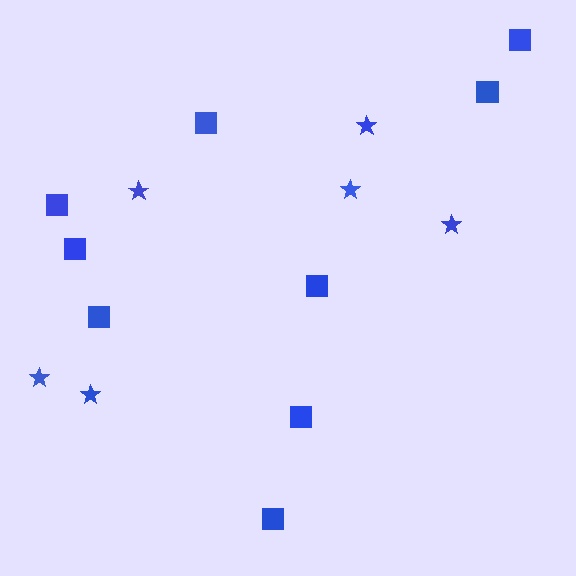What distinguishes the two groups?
There are 2 groups: one group of stars (6) and one group of squares (9).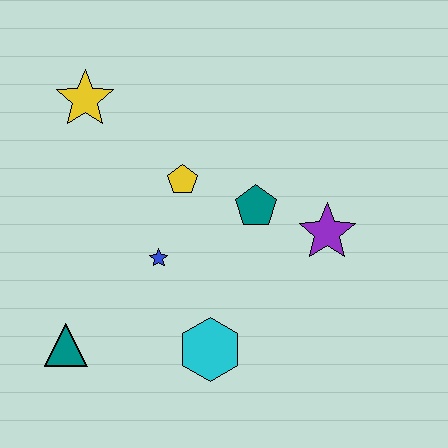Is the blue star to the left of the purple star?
Yes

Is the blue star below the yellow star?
Yes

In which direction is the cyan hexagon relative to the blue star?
The cyan hexagon is below the blue star.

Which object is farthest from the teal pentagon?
The teal triangle is farthest from the teal pentagon.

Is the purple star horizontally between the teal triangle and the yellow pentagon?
No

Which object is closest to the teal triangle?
The blue star is closest to the teal triangle.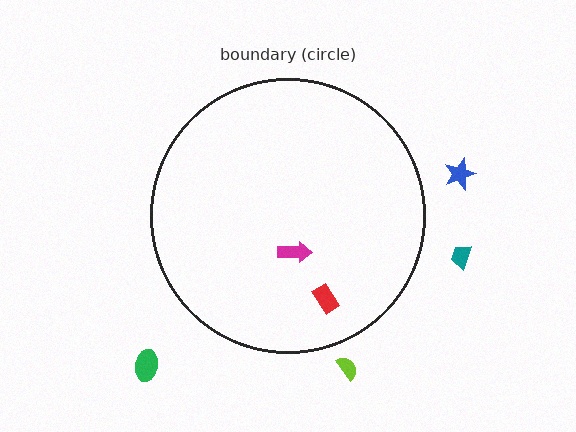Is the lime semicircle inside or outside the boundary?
Outside.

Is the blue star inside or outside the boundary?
Outside.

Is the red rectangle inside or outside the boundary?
Inside.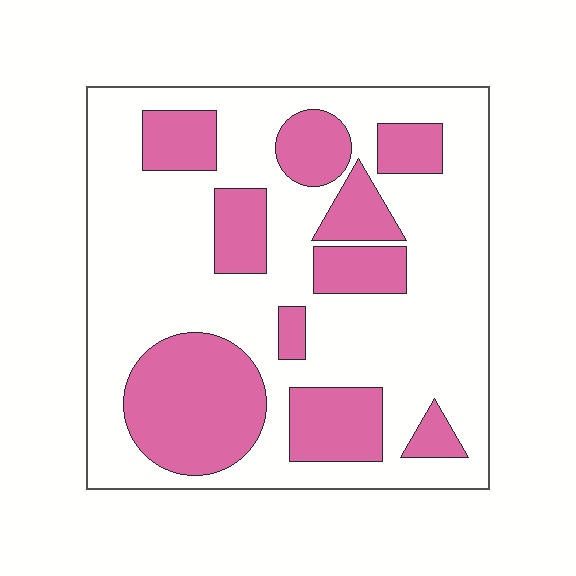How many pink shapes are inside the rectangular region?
10.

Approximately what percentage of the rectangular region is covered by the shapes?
Approximately 30%.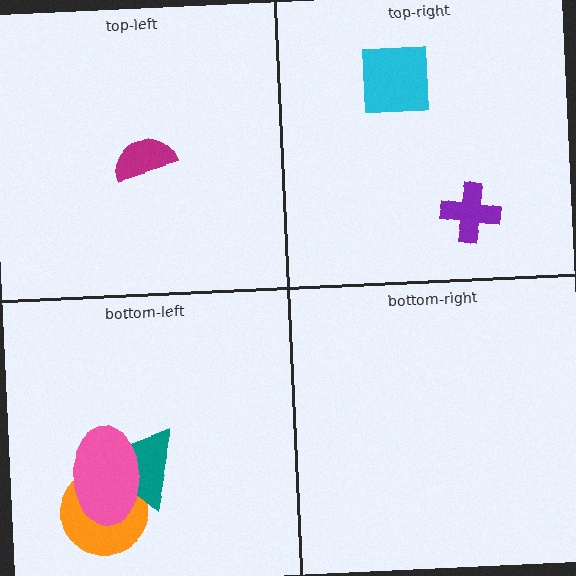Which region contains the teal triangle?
The bottom-left region.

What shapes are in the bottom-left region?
The orange circle, the teal triangle, the pink ellipse.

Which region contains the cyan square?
The top-right region.